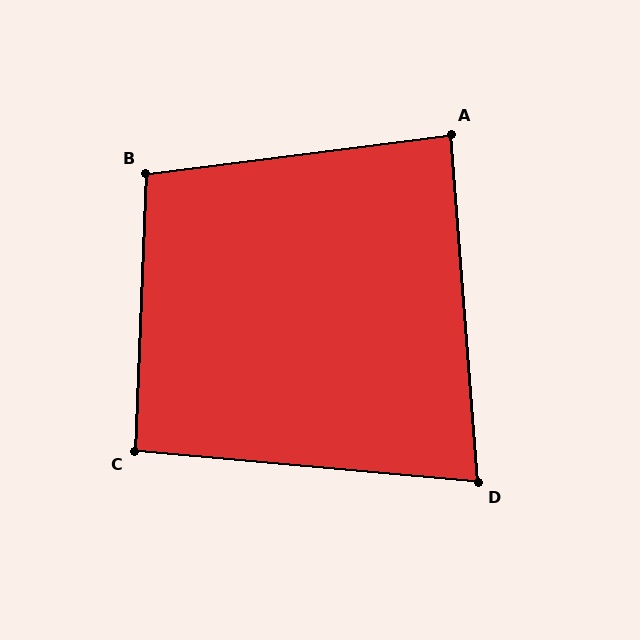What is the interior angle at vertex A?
Approximately 87 degrees (approximately right).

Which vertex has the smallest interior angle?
D, at approximately 80 degrees.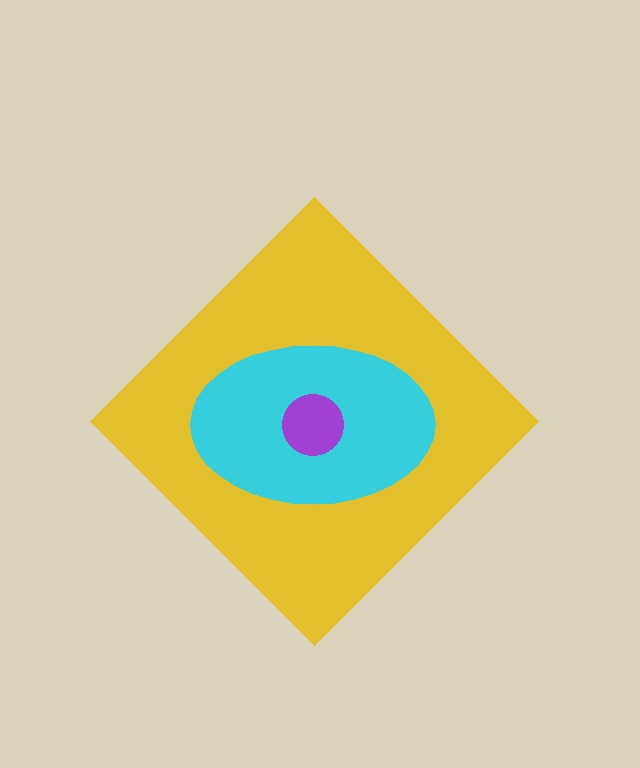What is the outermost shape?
The yellow diamond.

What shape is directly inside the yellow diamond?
The cyan ellipse.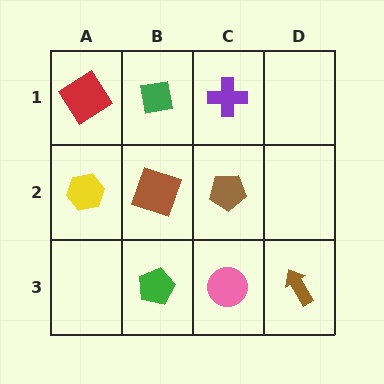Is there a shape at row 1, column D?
No, that cell is empty.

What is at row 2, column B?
A brown square.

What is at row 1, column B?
A green square.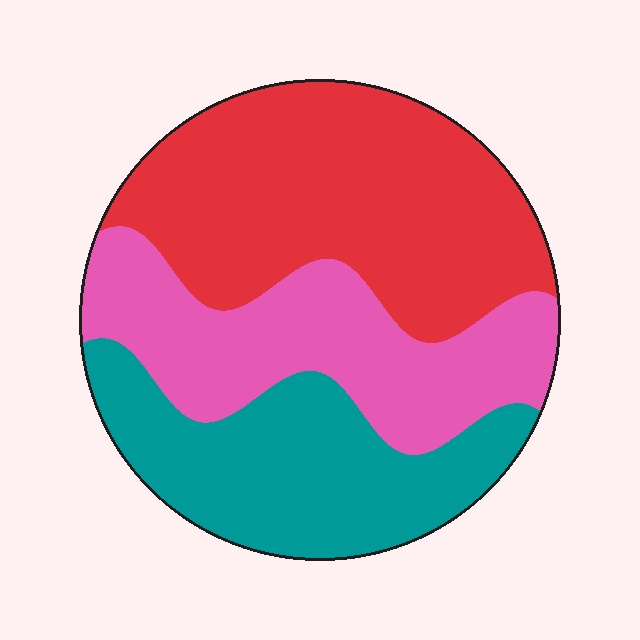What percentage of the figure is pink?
Pink covers 30% of the figure.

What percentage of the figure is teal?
Teal covers 29% of the figure.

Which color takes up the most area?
Red, at roughly 40%.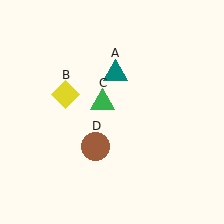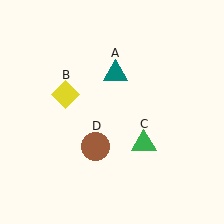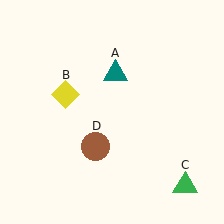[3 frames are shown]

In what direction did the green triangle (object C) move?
The green triangle (object C) moved down and to the right.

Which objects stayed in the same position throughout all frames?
Teal triangle (object A) and yellow diamond (object B) and brown circle (object D) remained stationary.